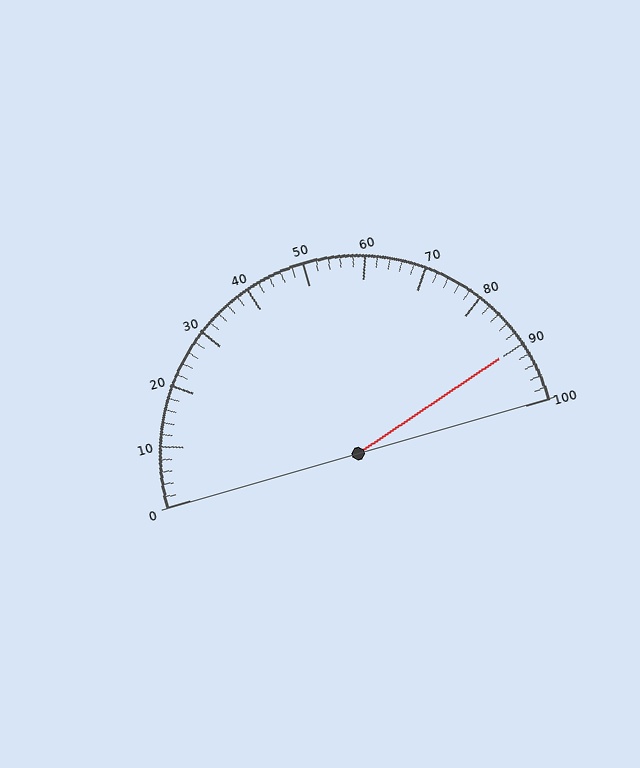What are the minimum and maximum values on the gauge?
The gauge ranges from 0 to 100.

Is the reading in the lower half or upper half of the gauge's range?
The reading is in the upper half of the range (0 to 100).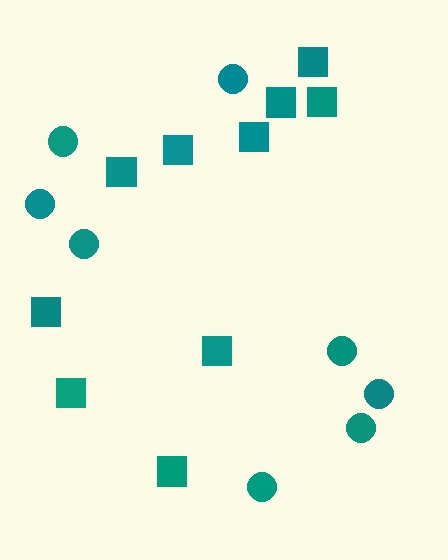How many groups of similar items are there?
There are 2 groups: one group of circles (8) and one group of squares (10).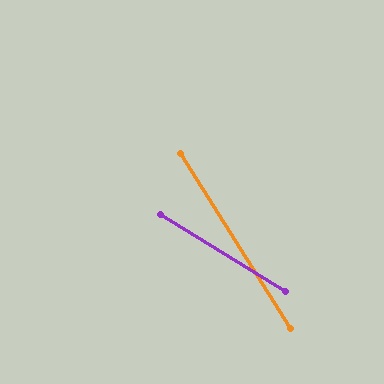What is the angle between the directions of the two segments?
Approximately 26 degrees.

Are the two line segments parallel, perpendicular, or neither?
Neither parallel nor perpendicular — they differ by about 26°.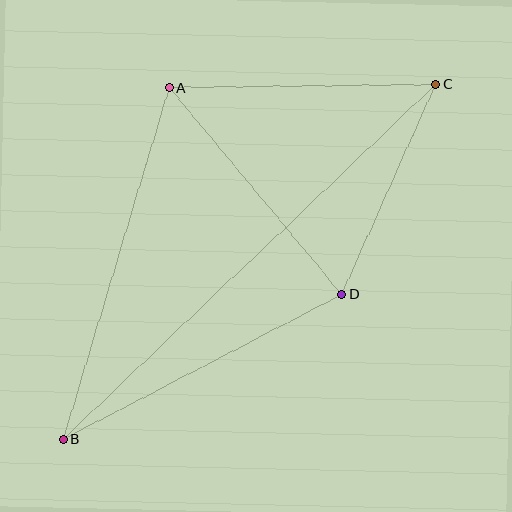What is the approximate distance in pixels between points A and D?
The distance between A and D is approximately 269 pixels.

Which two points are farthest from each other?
Points B and C are farthest from each other.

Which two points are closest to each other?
Points C and D are closest to each other.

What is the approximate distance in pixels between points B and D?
The distance between B and D is approximately 314 pixels.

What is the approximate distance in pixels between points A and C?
The distance between A and C is approximately 266 pixels.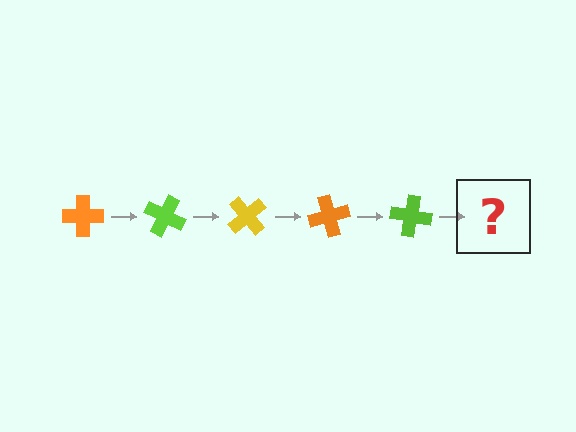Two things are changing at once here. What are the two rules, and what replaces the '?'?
The two rules are that it rotates 25 degrees each step and the color cycles through orange, lime, and yellow. The '?' should be a yellow cross, rotated 125 degrees from the start.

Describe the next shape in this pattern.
It should be a yellow cross, rotated 125 degrees from the start.